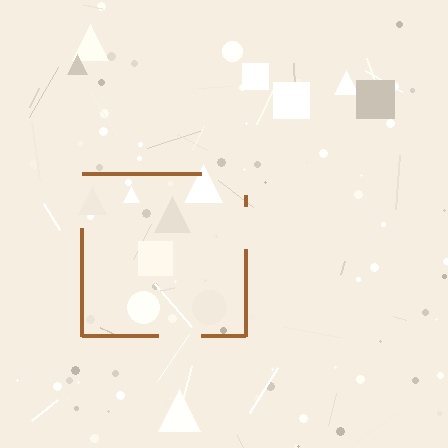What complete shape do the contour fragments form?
The contour fragments form a square.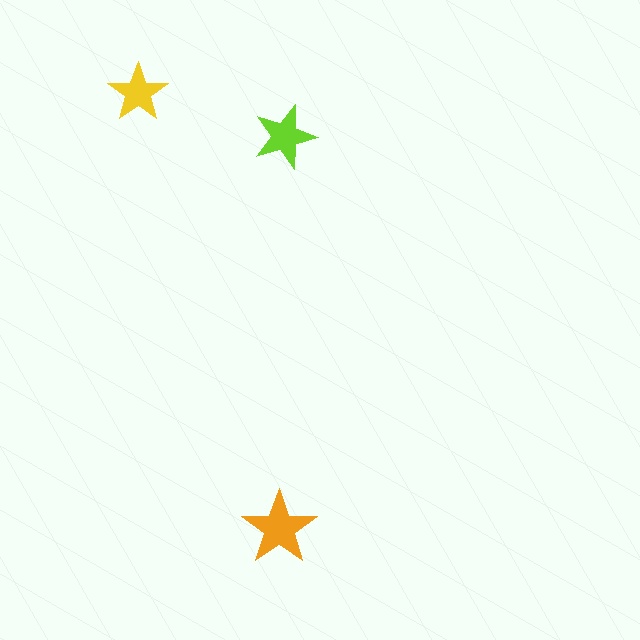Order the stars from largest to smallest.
the orange one, the lime one, the yellow one.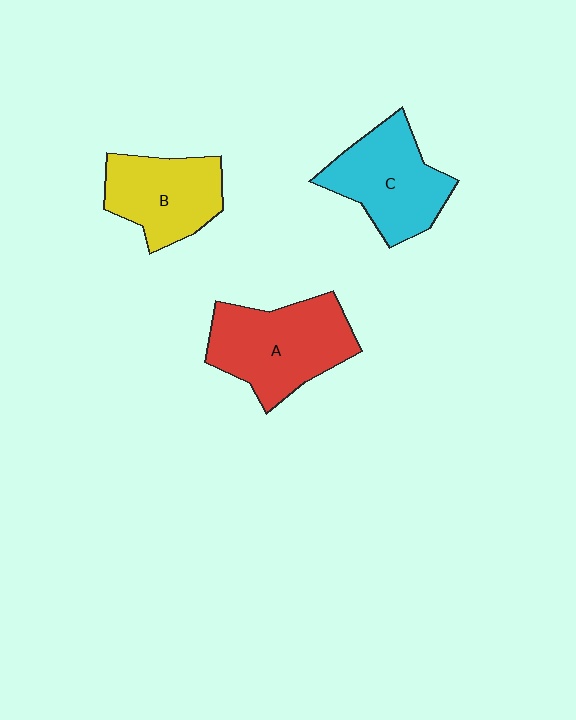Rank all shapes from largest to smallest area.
From largest to smallest: A (red), C (cyan), B (yellow).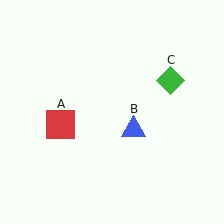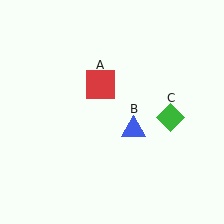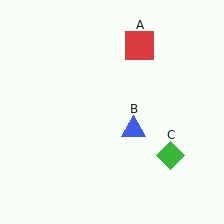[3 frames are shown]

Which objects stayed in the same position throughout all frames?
Blue triangle (object B) remained stationary.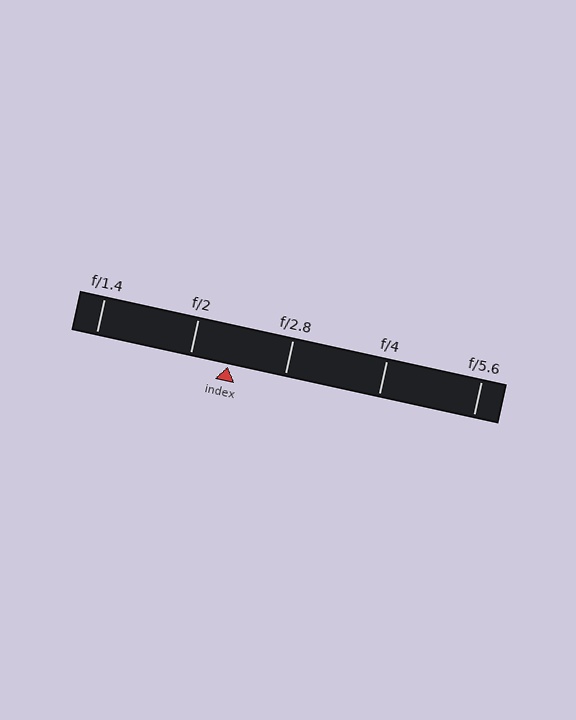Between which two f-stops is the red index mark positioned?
The index mark is between f/2 and f/2.8.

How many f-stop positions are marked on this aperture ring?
There are 5 f-stop positions marked.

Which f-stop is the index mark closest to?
The index mark is closest to f/2.